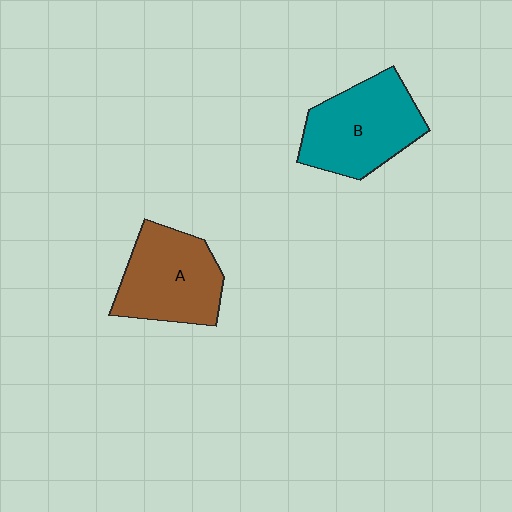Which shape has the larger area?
Shape B (teal).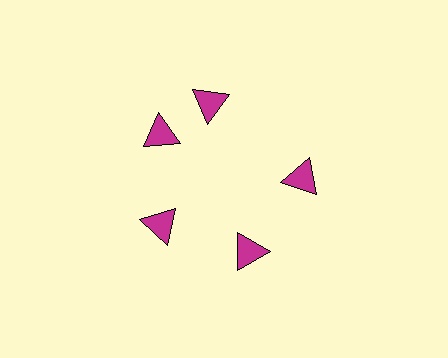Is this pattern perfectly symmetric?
No. The 5 magenta triangles are arranged in a ring, but one element near the 1 o'clock position is rotated out of alignment along the ring, breaking the 5-fold rotational symmetry.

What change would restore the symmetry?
The symmetry would be restored by rotating it back into even spacing with its neighbors so that all 5 triangles sit at equal angles and equal distance from the center.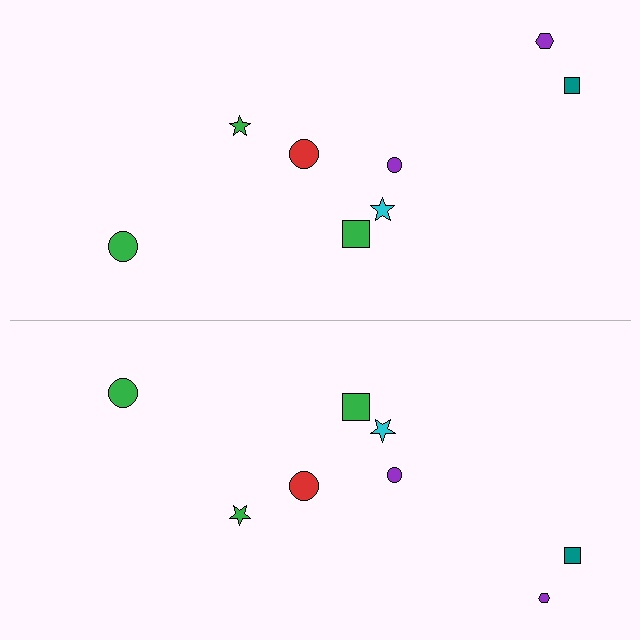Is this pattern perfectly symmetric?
No, the pattern is not perfectly symmetric. The purple hexagon on the bottom side has a different size than its mirror counterpart.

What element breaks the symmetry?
The purple hexagon on the bottom side has a different size than its mirror counterpart.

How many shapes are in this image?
There are 16 shapes in this image.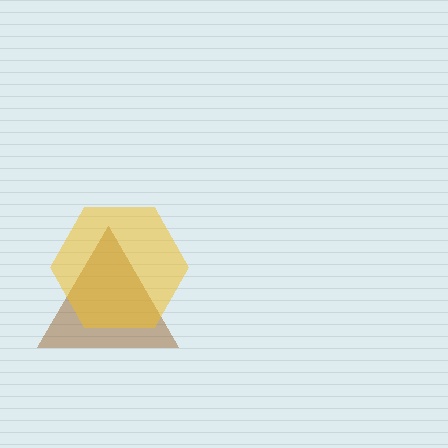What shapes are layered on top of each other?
The layered shapes are: a brown triangle, a yellow hexagon.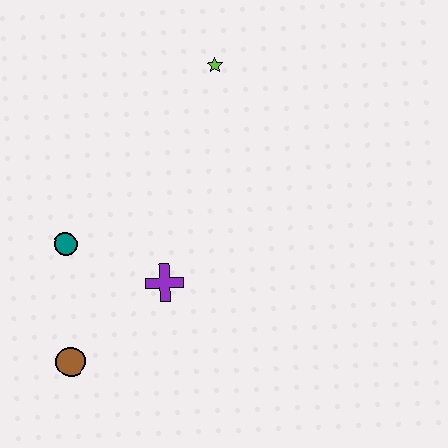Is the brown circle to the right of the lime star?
No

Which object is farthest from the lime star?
The brown circle is farthest from the lime star.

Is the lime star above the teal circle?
Yes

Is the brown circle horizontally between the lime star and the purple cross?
No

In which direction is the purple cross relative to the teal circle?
The purple cross is to the right of the teal circle.